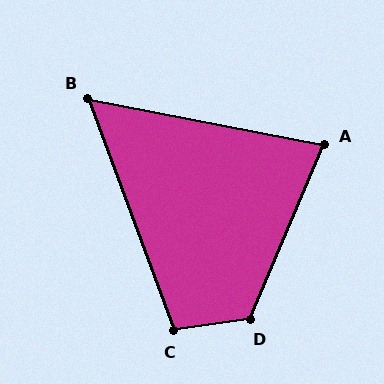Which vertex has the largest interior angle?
D, at approximately 121 degrees.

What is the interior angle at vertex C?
Approximately 102 degrees (obtuse).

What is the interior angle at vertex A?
Approximately 78 degrees (acute).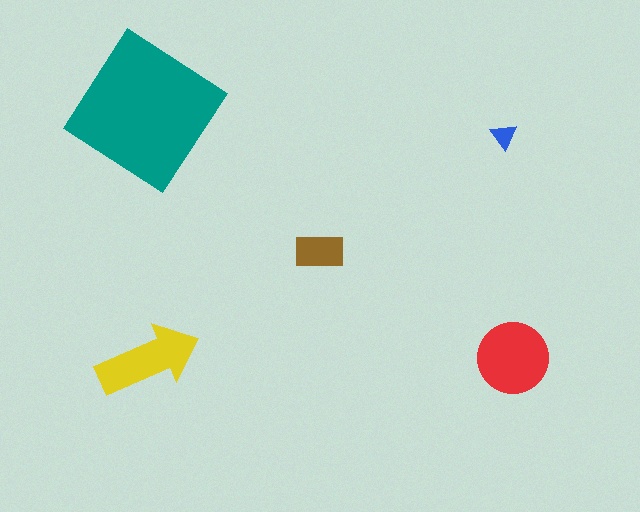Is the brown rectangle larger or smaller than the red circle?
Smaller.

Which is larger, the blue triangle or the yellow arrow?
The yellow arrow.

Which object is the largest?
The teal diamond.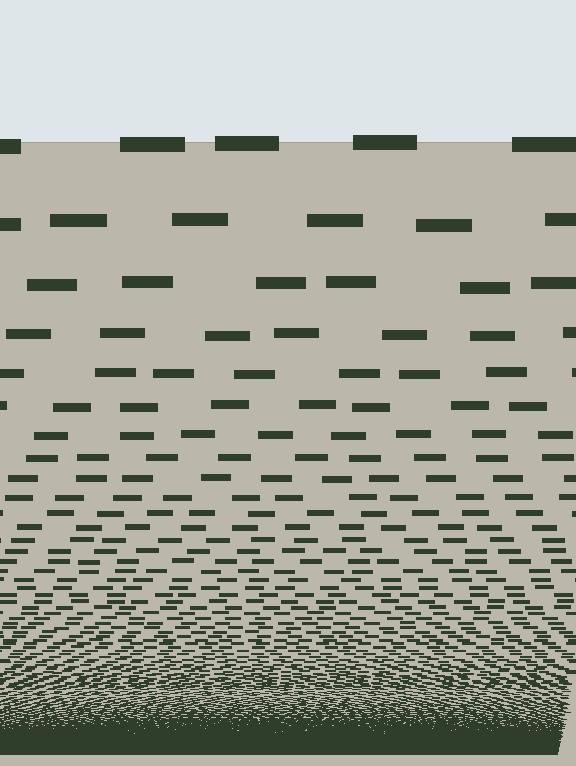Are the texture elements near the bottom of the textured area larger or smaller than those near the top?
Smaller. The gradient is inverted — elements near the bottom are smaller and denser.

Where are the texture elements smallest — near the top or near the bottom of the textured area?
Near the bottom.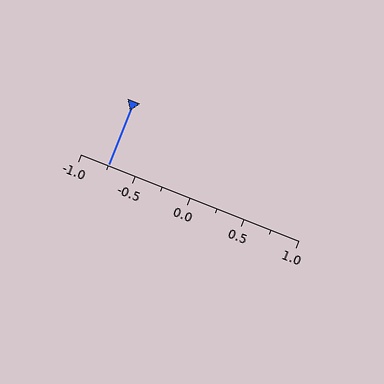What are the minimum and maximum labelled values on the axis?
The axis runs from -1.0 to 1.0.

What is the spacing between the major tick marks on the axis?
The major ticks are spaced 0.5 apart.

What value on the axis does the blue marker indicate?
The marker indicates approximately -0.75.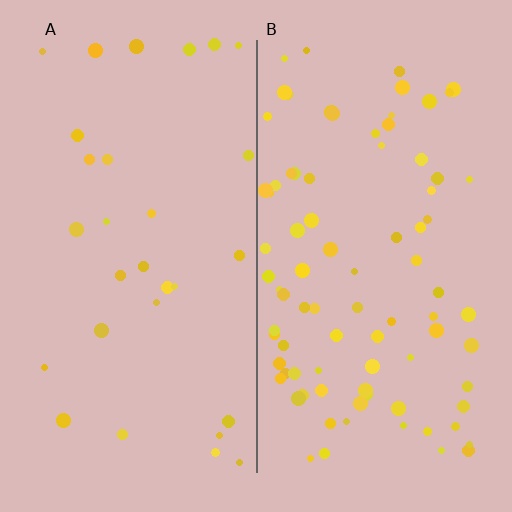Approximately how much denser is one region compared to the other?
Approximately 2.9× — region B over region A.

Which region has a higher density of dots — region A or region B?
B (the right).